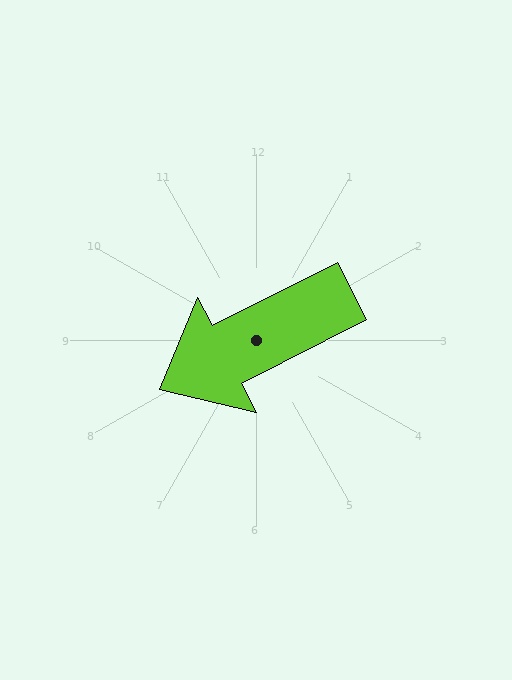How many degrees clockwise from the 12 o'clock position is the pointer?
Approximately 243 degrees.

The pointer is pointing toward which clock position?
Roughly 8 o'clock.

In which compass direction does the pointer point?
Southwest.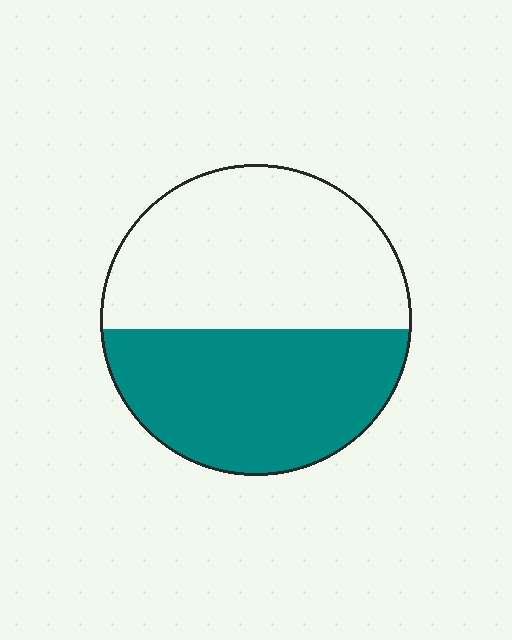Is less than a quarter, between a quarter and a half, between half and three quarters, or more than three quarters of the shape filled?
Between a quarter and a half.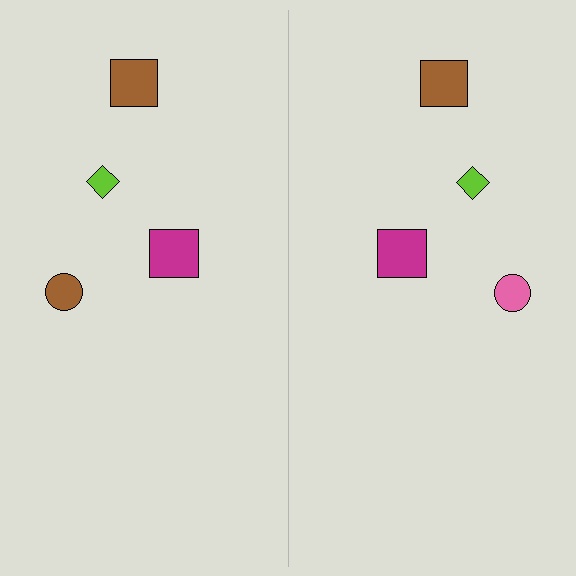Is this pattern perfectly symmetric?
No, the pattern is not perfectly symmetric. The pink circle on the right side breaks the symmetry — its mirror counterpart is brown.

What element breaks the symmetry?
The pink circle on the right side breaks the symmetry — its mirror counterpart is brown.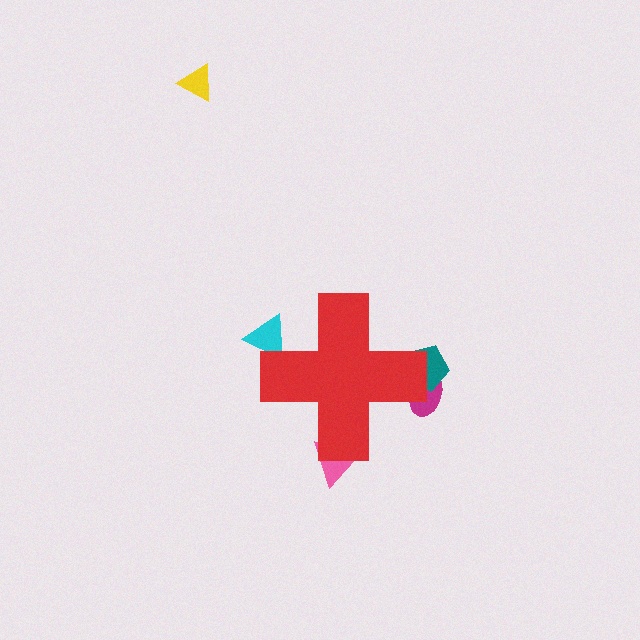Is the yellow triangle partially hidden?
No, the yellow triangle is fully visible.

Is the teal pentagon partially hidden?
Yes, the teal pentagon is partially hidden behind the red cross.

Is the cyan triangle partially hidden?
Yes, the cyan triangle is partially hidden behind the red cross.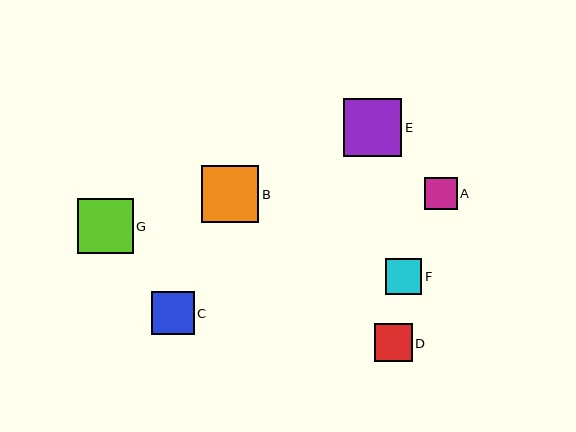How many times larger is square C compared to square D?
Square C is approximately 1.1 times the size of square D.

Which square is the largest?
Square E is the largest with a size of approximately 58 pixels.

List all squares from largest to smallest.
From largest to smallest: E, B, G, C, D, F, A.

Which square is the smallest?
Square A is the smallest with a size of approximately 33 pixels.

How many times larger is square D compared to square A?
Square D is approximately 1.1 times the size of square A.